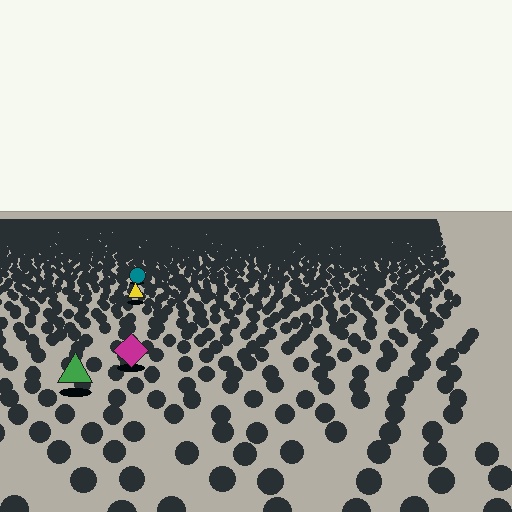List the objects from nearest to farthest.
From nearest to farthest: the green triangle, the magenta diamond, the yellow triangle, the teal circle.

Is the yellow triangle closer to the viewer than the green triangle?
No. The green triangle is closer — you can tell from the texture gradient: the ground texture is coarser near it.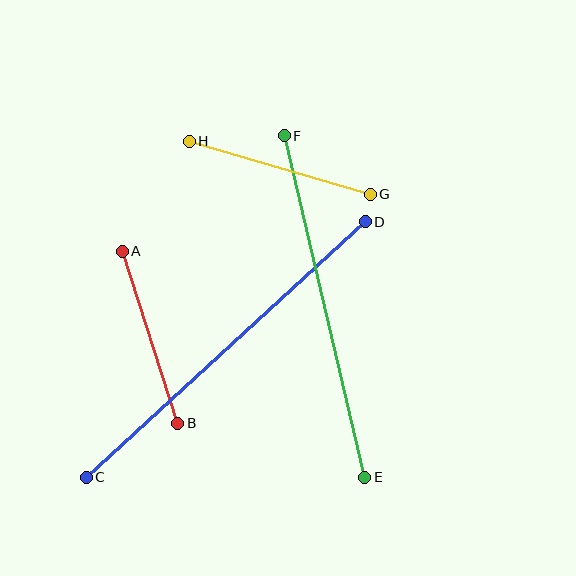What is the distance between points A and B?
The distance is approximately 180 pixels.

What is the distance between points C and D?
The distance is approximately 378 pixels.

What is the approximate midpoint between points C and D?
The midpoint is at approximately (226, 350) pixels.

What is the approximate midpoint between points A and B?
The midpoint is at approximately (150, 337) pixels.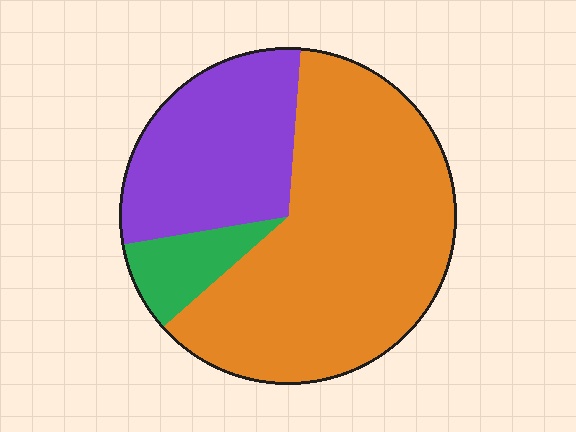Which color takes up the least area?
Green, at roughly 10%.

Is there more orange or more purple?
Orange.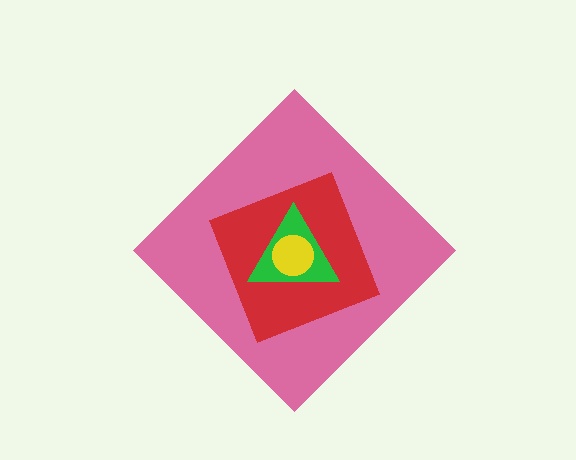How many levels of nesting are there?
4.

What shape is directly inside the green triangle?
The yellow circle.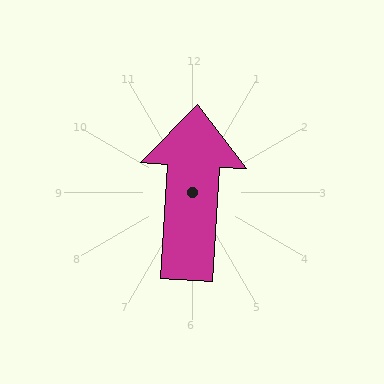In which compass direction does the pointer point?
North.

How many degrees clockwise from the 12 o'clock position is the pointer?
Approximately 4 degrees.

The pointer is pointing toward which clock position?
Roughly 12 o'clock.